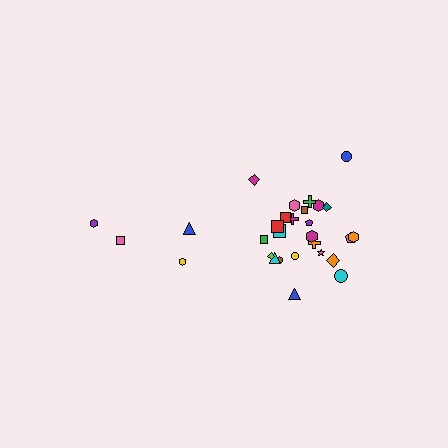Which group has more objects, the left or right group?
The right group.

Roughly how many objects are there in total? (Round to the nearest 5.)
Roughly 30 objects in total.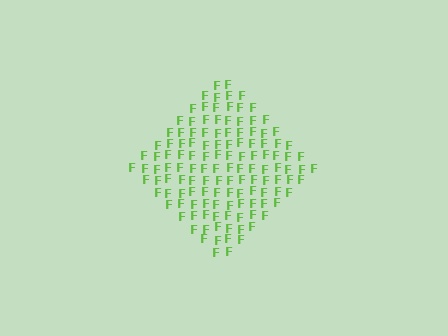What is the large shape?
The large shape is a diamond.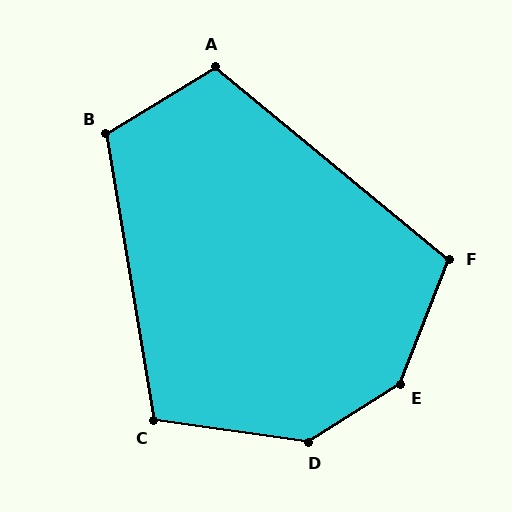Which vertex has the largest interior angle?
E, at approximately 143 degrees.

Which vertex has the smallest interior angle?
C, at approximately 108 degrees.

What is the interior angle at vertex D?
Approximately 140 degrees (obtuse).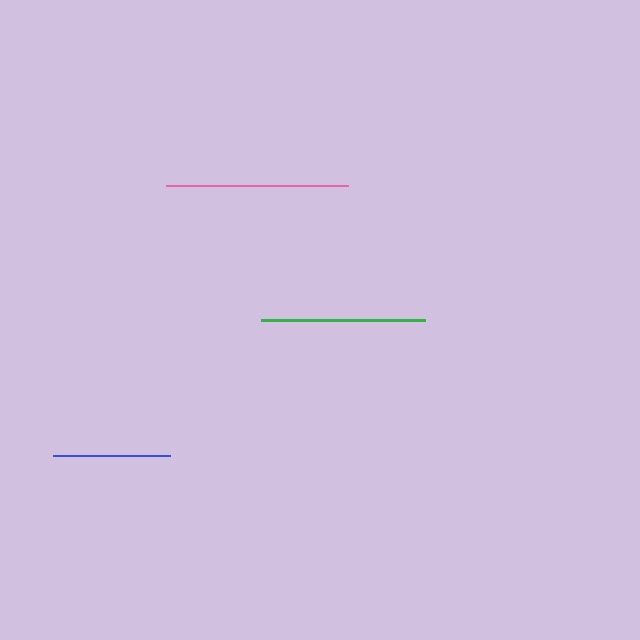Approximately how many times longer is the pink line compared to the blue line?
The pink line is approximately 1.6 times the length of the blue line.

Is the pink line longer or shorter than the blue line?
The pink line is longer than the blue line.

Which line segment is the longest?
The pink line is the longest at approximately 182 pixels.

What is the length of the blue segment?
The blue segment is approximately 117 pixels long.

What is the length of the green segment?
The green segment is approximately 164 pixels long.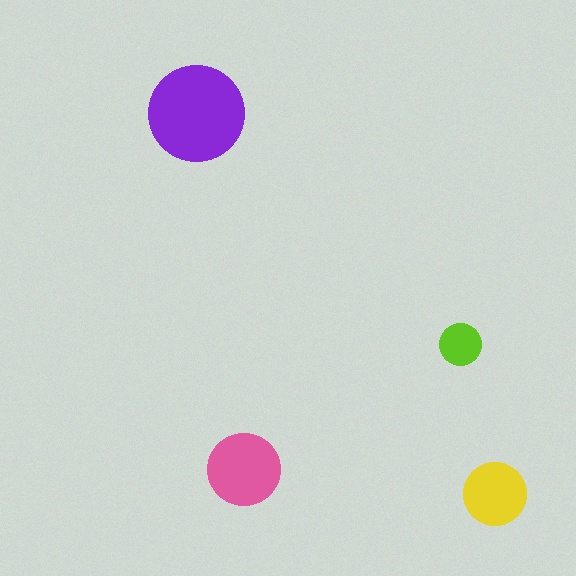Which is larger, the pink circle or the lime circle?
The pink one.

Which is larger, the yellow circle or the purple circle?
The purple one.